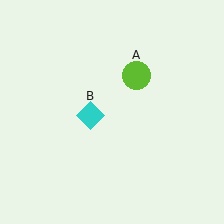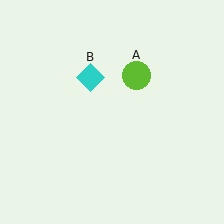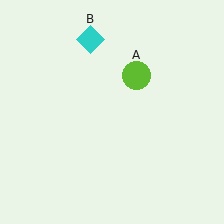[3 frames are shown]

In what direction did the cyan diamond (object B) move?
The cyan diamond (object B) moved up.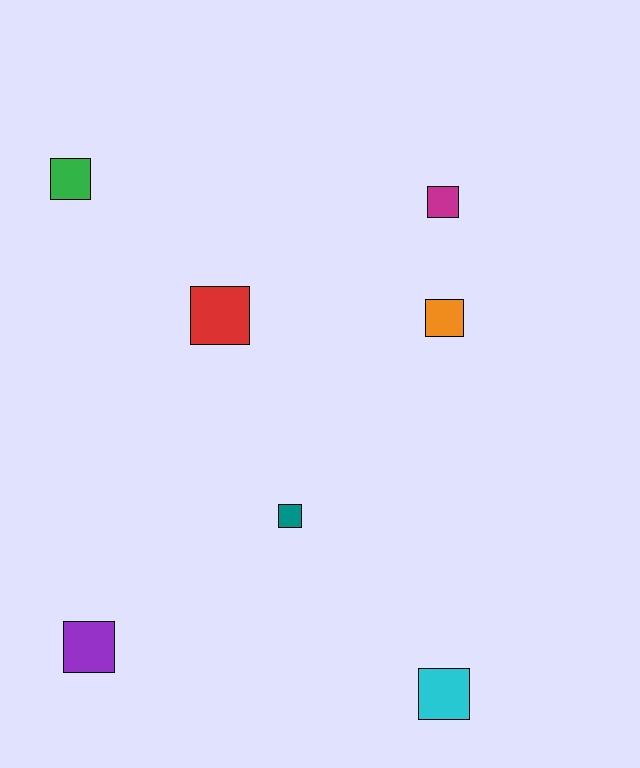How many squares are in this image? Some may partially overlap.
There are 7 squares.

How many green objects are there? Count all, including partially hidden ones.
There is 1 green object.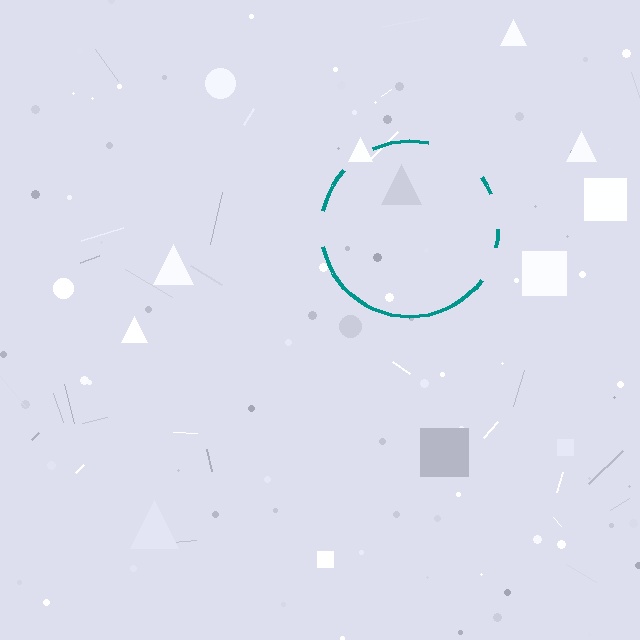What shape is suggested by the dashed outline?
The dashed outline suggests a circle.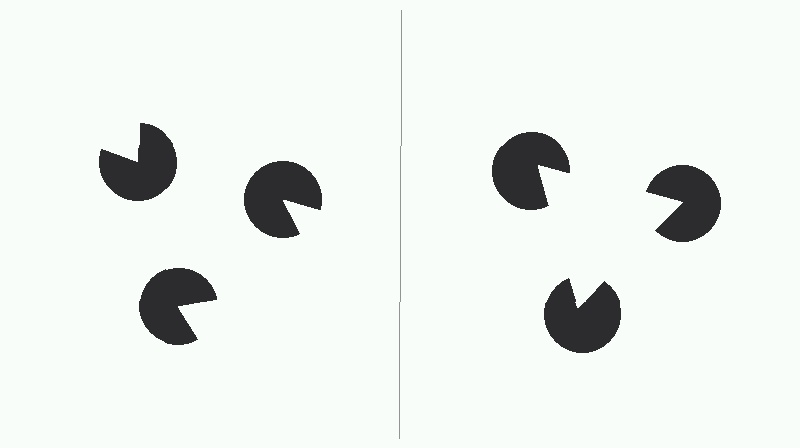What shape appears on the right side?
An illusory triangle.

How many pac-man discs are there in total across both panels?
6 — 3 on each side.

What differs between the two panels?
The pac-man discs are positioned identically on both sides; only the wedge orientations differ. On the right they align to a triangle; on the left they are misaligned.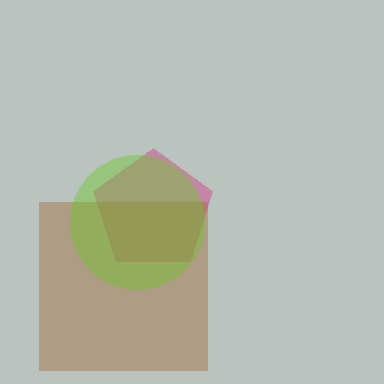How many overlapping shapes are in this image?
There are 3 overlapping shapes in the image.